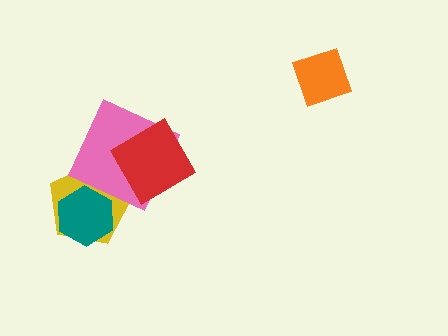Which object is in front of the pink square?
The red diamond is in front of the pink square.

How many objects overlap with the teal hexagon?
1 object overlaps with the teal hexagon.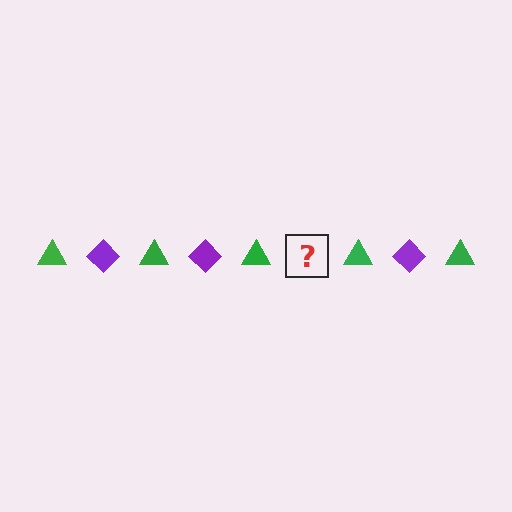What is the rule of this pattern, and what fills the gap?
The rule is that the pattern alternates between green triangle and purple diamond. The gap should be filled with a purple diamond.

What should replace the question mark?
The question mark should be replaced with a purple diamond.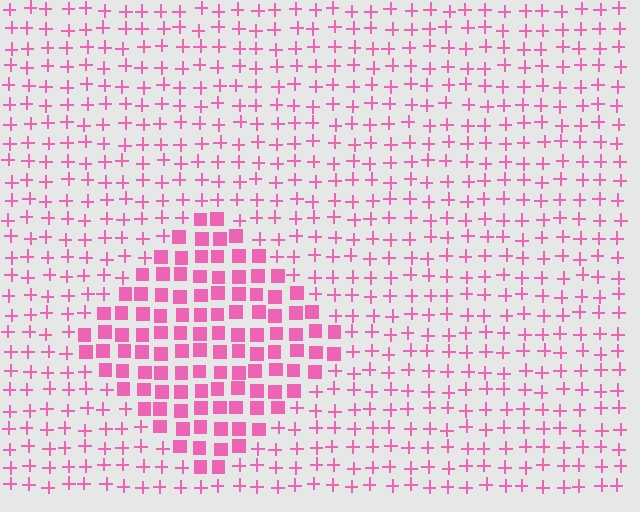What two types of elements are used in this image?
The image uses squares inside the diamond region and plus signs outside it.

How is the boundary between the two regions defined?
The boundary is defined by a change in element shape: squares inside vs. plus signs outside. All elements share the same color and spacing.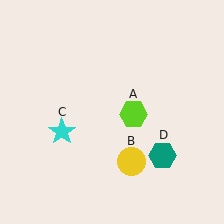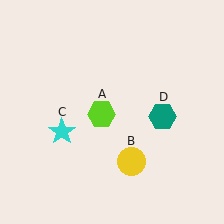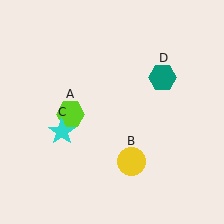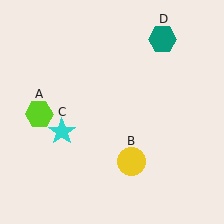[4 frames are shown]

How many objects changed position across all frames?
2 objects changed position: lime hexagon (object A), teal hexagon (object D).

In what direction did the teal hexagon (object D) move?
The teal hexagon (object D) moved up.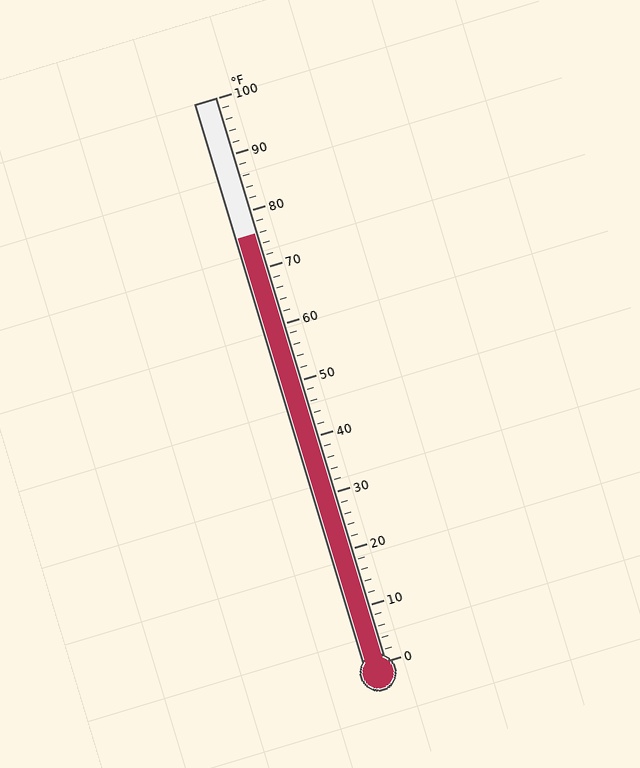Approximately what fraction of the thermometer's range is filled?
The thermometer is filled to approximately 75% of its range.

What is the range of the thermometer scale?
The thermometer scale ranges from 0°F to 100°F.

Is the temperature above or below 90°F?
The temperature is below 90°F.